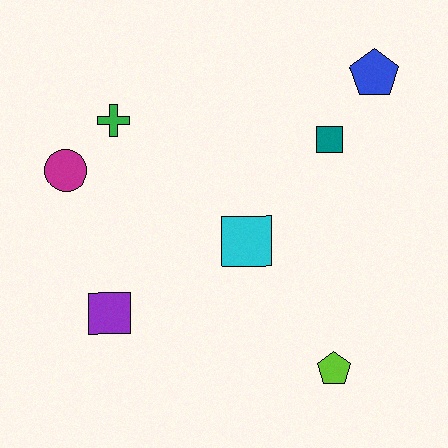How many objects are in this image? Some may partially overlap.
There are 7 objects.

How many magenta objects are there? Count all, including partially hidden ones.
There is 1 magenta object.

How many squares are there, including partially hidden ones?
There are 3 squares.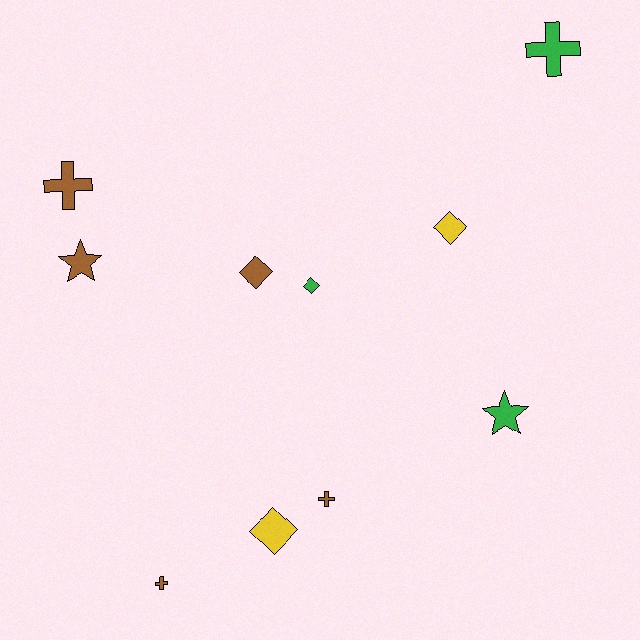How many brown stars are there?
There is 1 brown star.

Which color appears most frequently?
Brown, with 5 objects.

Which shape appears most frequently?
Diamond, with 4 objects.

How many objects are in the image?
There are 10 objects.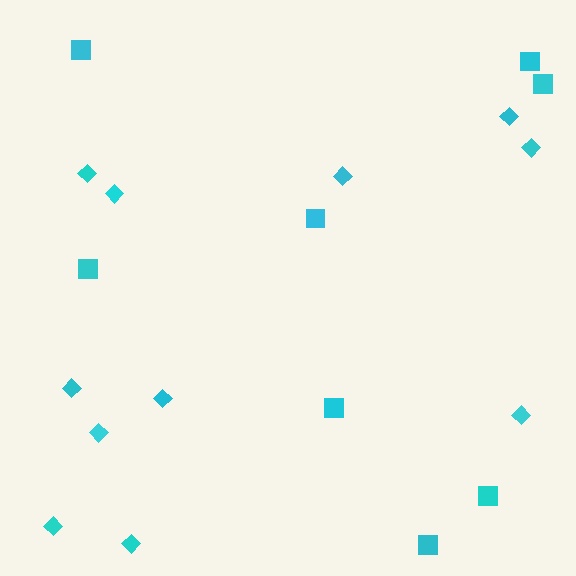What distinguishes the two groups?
There are 2 groups: one group of diamonds (11) and one group of squares (8).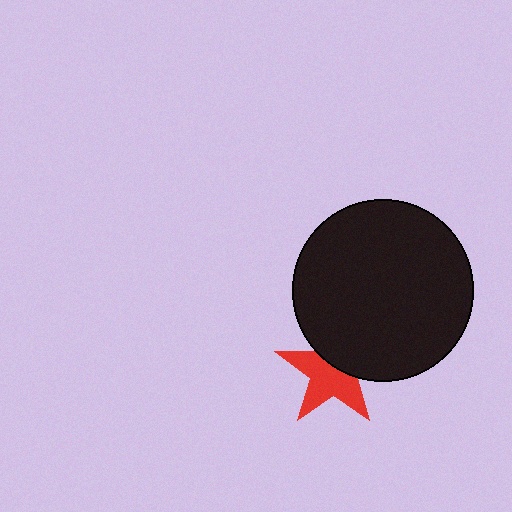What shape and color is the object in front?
The object in front is a black circle.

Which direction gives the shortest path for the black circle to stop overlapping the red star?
Moving up gives the shortest separation.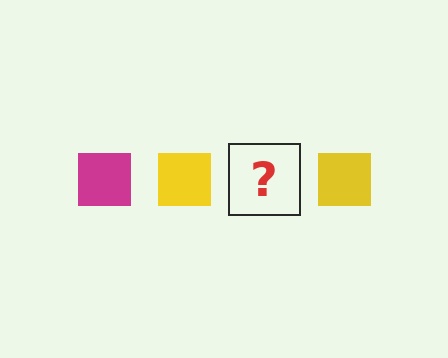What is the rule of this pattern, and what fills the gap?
The rule is that the pattern cycles through magenta, yellow squares. The gap should be filled with a magenta square.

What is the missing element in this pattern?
The missing element is a magenta square.